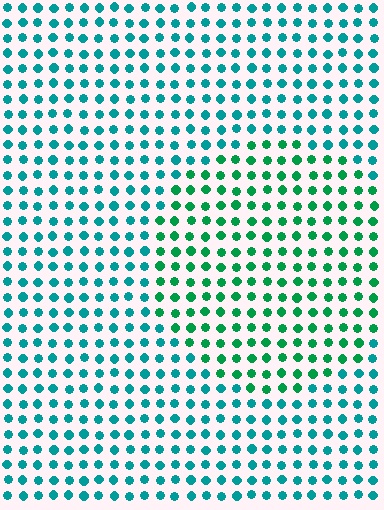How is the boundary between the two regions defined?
The boundary is defined purely by a slight shift in hue (about 32 degrees). Spacing, size, and orientation are identical on both sides.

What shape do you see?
I see a circle.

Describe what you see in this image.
The image is filled with small teal elements in a uniform arrangement. A circle-shaped region is visible where the elements are tinted to a slightly different hue, forming a subtle color boundary.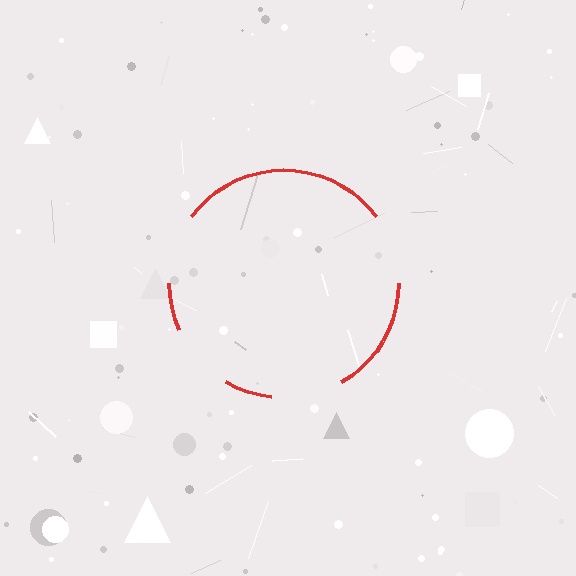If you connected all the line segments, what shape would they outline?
They would outline a circle.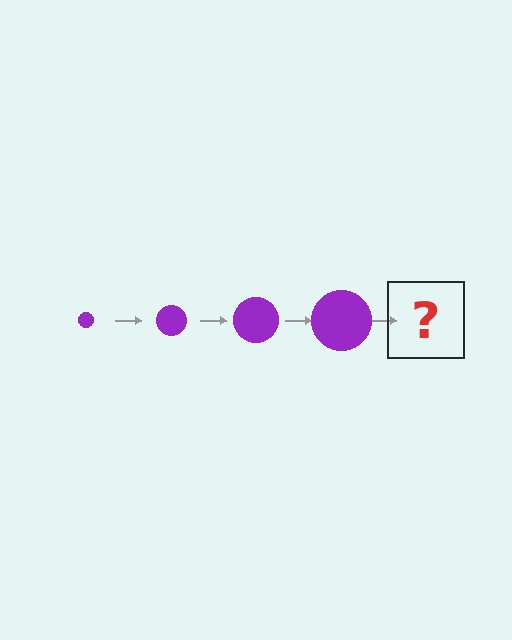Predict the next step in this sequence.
The next step is a purple circle, larger than the previous one.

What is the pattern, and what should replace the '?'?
The pattern is that the circle gets progressively larger each step. The '?' should be a purple circle, larger than the previous one.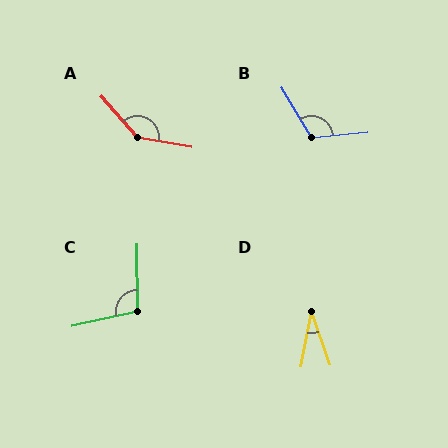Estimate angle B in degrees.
Approximately 115 degrees.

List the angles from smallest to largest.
D (30°), C (102°), B (115°), A (141°).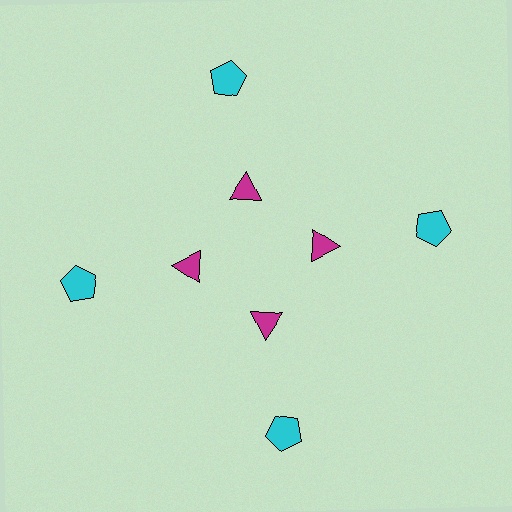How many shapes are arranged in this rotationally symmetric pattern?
There are 8 shapes, arranged in 4 groups of 2.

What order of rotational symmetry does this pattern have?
This pattern has 4-fold rotational symmetry.